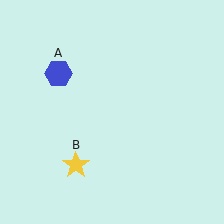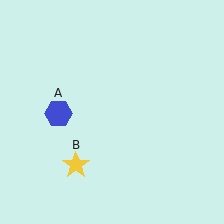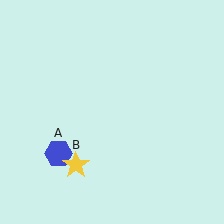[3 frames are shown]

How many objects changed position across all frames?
1 object changed position: blue hexagon (object A).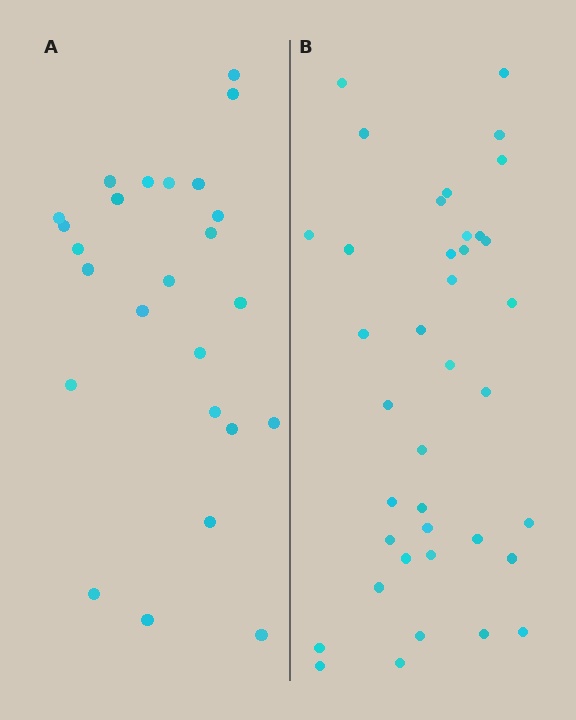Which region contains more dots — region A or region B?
Region B (the right region) has more dots.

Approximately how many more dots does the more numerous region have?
Region B has approximately 15 more dots than region A.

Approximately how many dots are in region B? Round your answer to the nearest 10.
About 40 dots. (The exact count is 38, which rounds to 40.)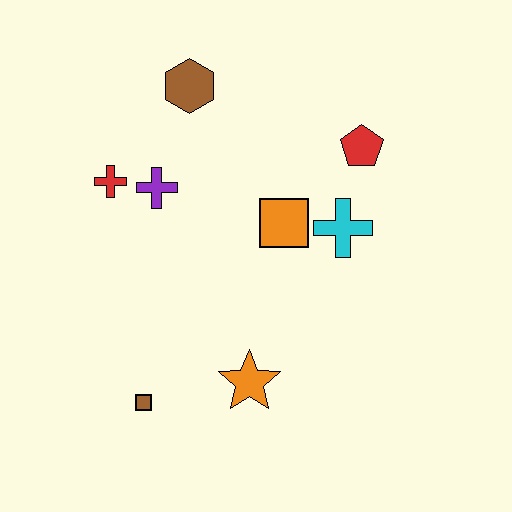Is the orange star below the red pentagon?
Yes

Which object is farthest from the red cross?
The red pentagon is farthest from the red cross.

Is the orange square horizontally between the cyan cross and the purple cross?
Yes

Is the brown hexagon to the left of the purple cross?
No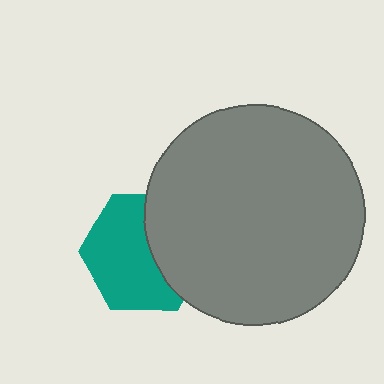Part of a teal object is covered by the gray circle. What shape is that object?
It is a hexagon.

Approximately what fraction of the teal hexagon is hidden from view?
Roughly 39% of the teal hexagon is hidden behind the gray circle.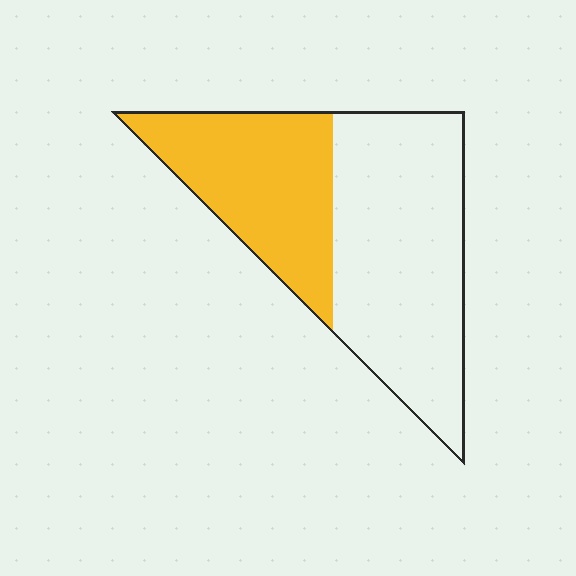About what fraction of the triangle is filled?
About two fifths (2/5).